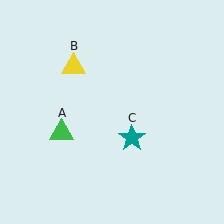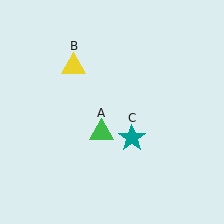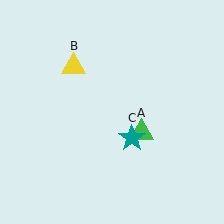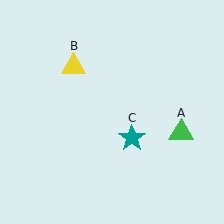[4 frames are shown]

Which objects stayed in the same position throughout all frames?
Yellow triangle (object B) and teal star (object C) remained stationary.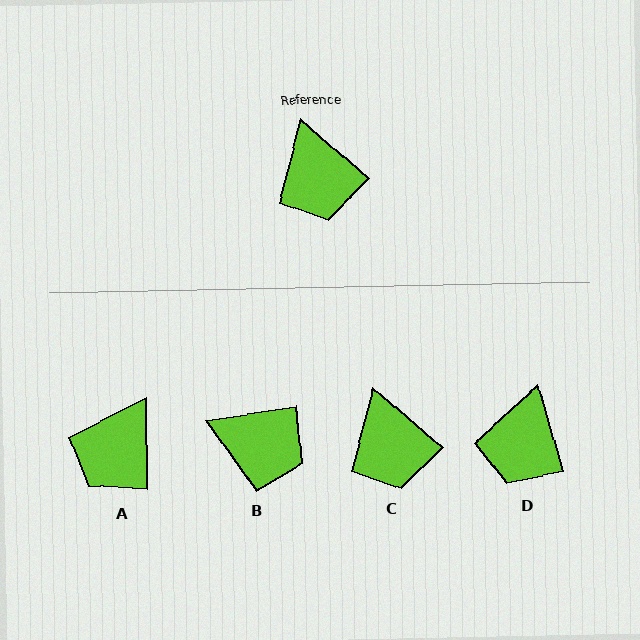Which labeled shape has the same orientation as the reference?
C.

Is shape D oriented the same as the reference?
No, it is off by about 33 degrees.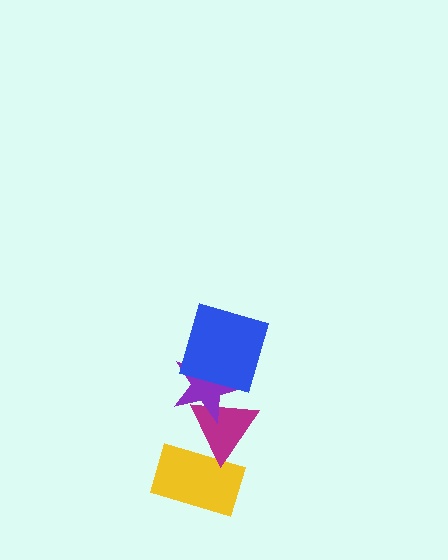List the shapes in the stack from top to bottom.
From top to bottom: the blue square, the purple star, the magenta triangle, the yellow rectangle.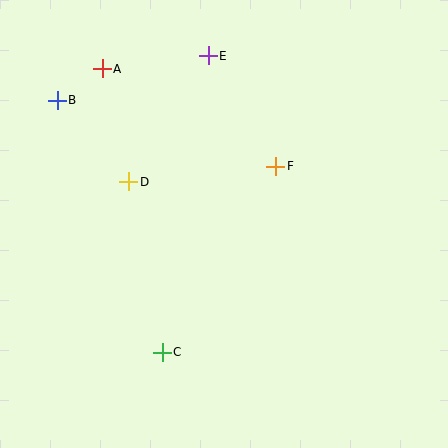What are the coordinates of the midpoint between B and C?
The midpoint between B and C is at (110, 226).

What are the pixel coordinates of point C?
Point C is at (162, 352).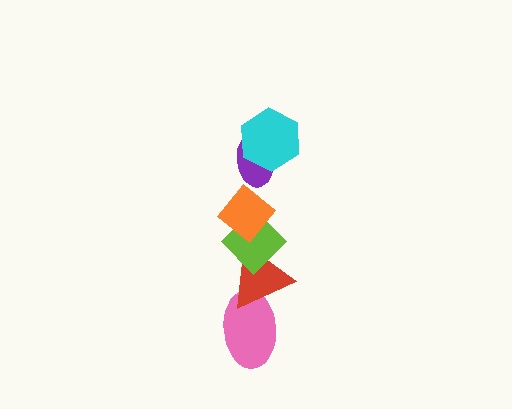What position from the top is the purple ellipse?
The purple ellipse is 2nd from the top.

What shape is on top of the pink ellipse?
The red triangle is on top of the pink ellipse.